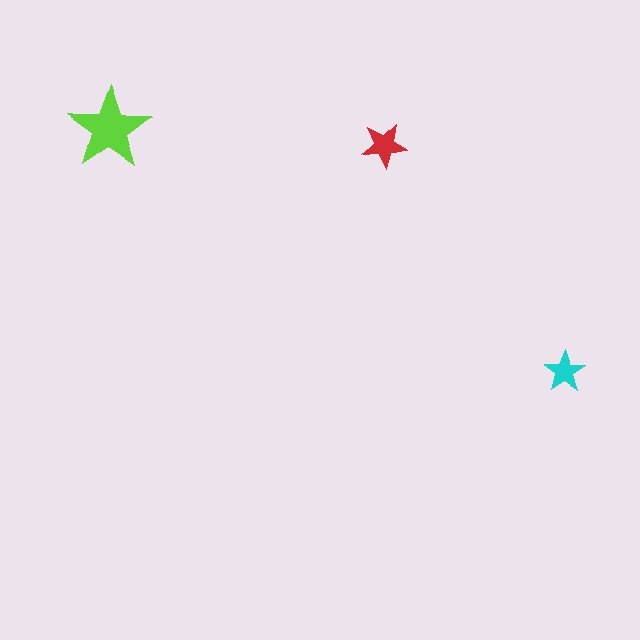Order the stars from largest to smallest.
the lime one, the red one, the cyan one.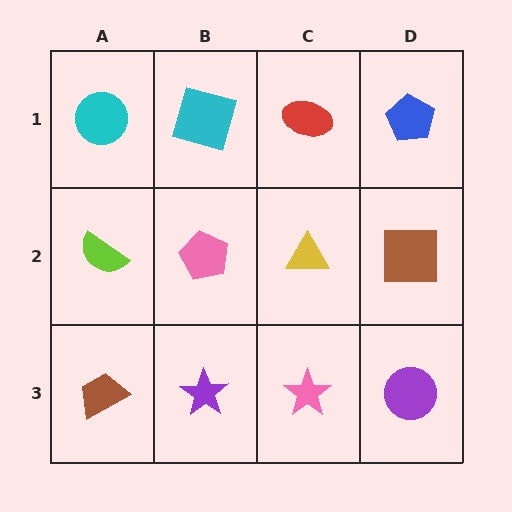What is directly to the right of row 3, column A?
A purple star.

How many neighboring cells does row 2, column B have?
4.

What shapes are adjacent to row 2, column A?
A cyan circle (row 1, column A), a brown trapezoid (row 3, column A), a pink pentagon (row 2, column B).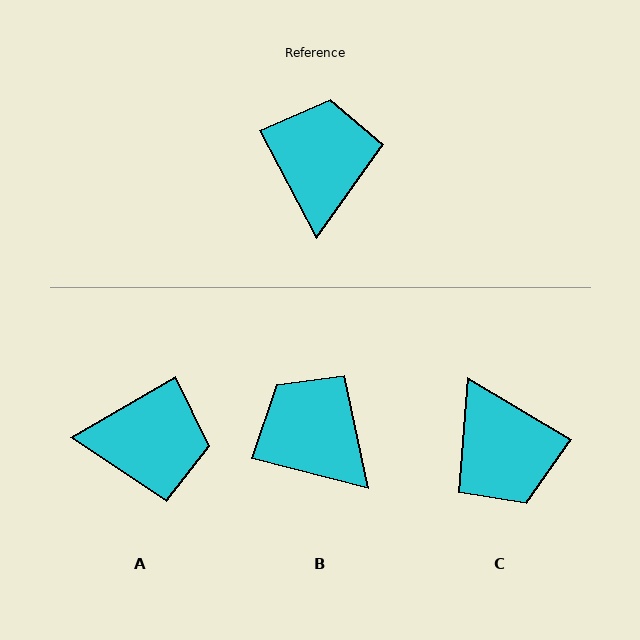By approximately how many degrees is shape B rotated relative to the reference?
Approximately 48 degrees counter-clockwise.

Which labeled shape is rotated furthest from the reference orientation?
C, about 149 degrees away.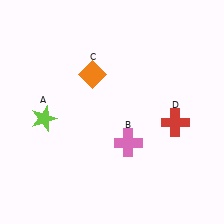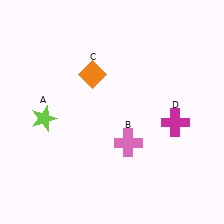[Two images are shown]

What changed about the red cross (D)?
In Image 1, D is red. In Image 2, it changed to magenta.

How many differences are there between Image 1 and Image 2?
There is 1 difference between the two images.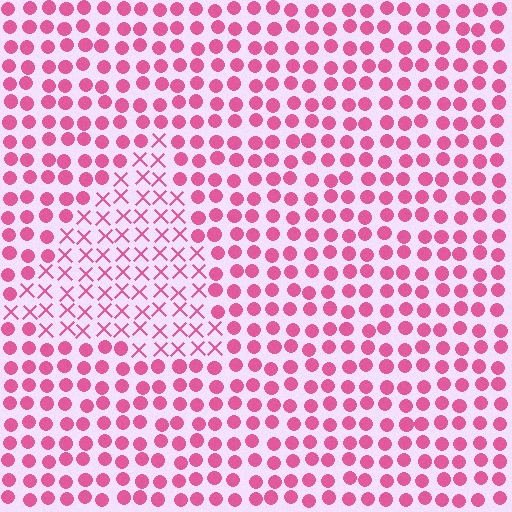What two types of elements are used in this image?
The image uses X marks inside the triangle region and circles outside it.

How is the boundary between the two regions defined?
The boundary is defined by a change in element shape: X marks inside vs. circles outside. All elements share the same color and spacing.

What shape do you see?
I see a triangle.